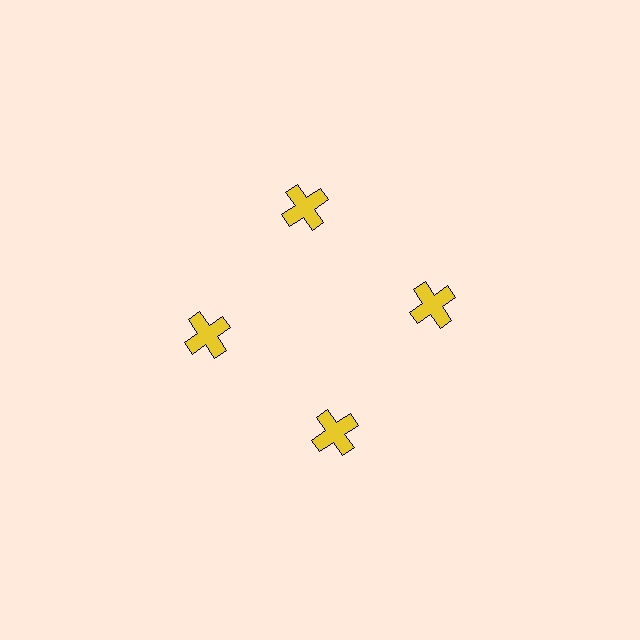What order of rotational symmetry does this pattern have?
This pattern has 4-fold rotational symmetry.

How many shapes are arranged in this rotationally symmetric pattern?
There are 4 shapes, arranged in 4 groups of 1.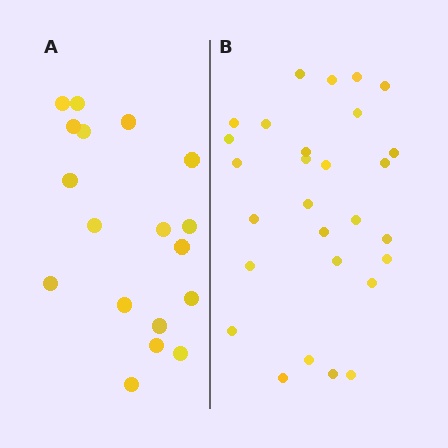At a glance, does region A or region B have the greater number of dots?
Region B (the right region) has more dots.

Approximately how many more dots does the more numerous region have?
Region B has roughly 10 or so more dots than region A.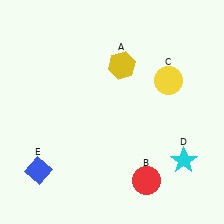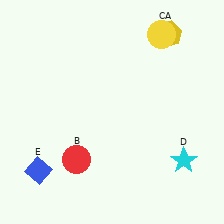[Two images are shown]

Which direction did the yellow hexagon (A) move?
The yellow hexagon (A) moved right.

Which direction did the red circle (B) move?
The red circle (B) moved left.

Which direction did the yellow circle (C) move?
The yellow circle (C) moved up.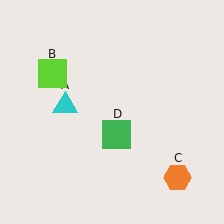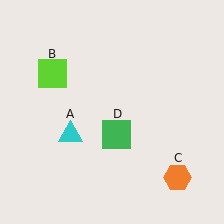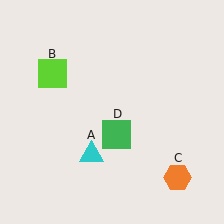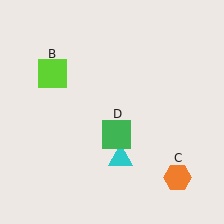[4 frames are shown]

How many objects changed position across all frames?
1 object changed position: cyan triangle (object A).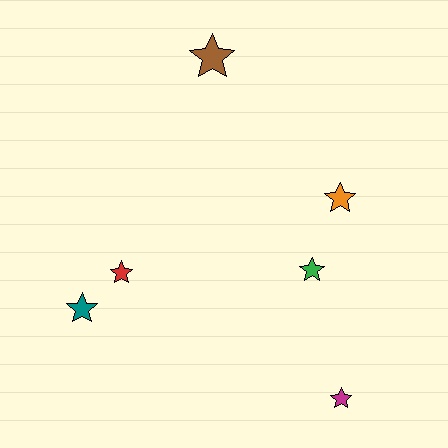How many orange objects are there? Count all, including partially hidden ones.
There is 1 orange object.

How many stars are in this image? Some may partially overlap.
There are 6 stars.